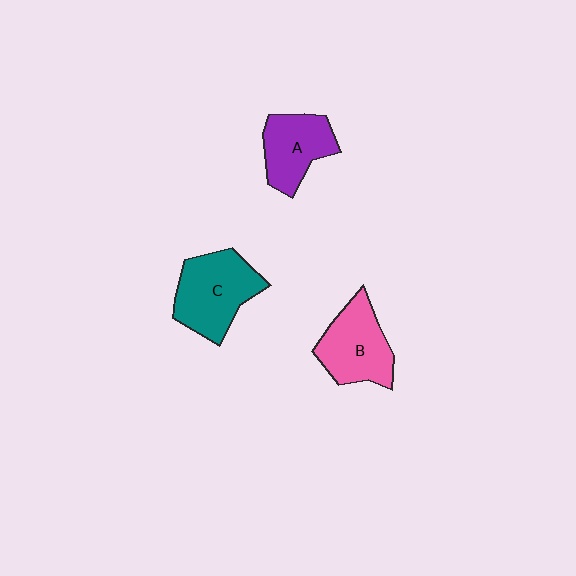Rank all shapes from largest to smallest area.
From largest to smallest: C (teal), B (pink), A (purple).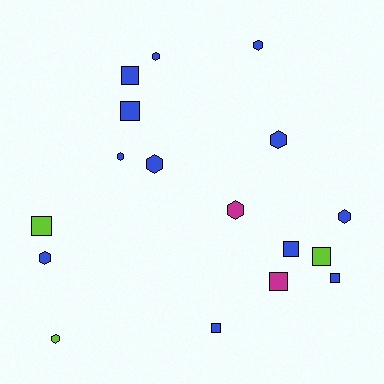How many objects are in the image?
There are 17 objects.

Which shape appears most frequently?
Hexagon, with 9 objects.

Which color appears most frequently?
Blue, with 12 objects.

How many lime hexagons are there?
There is 1 lime hexagon.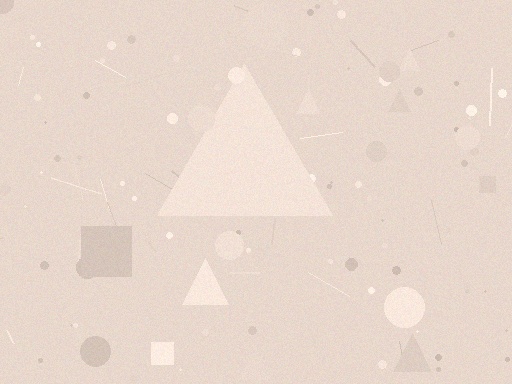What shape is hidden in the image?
A triangle is hidden in the image.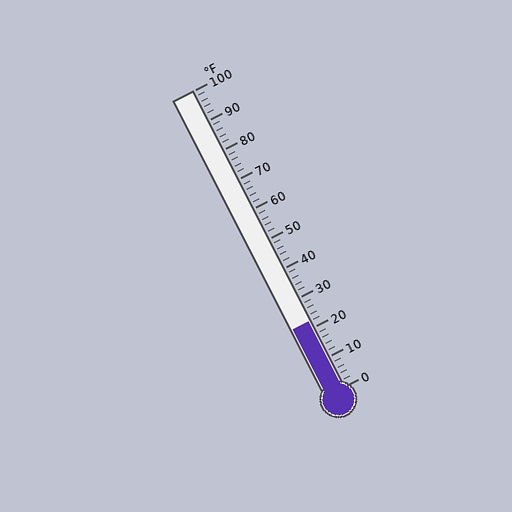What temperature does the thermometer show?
The thermometer shows approximately 22°F.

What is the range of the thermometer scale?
The thermometer scale ranges from 0°F to 100°F.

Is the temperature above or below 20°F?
The temperature is above 20°F.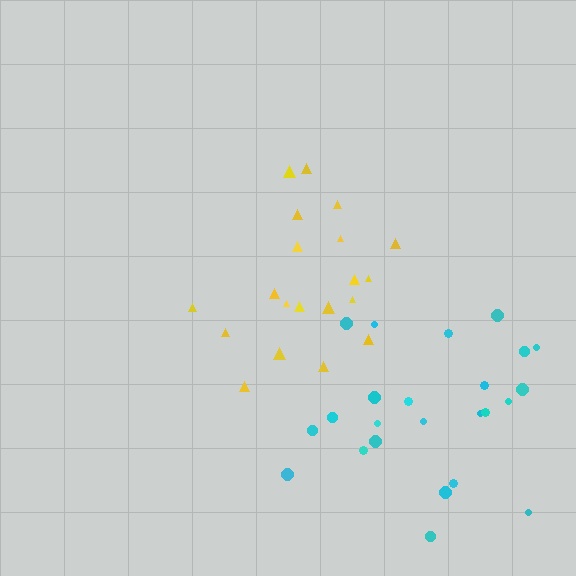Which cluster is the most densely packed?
Cyan.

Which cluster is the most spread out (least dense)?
Yellow.